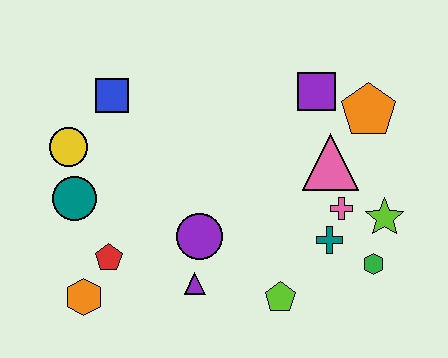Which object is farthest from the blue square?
The green hexagon is farthest from the blue square.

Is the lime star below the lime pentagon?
No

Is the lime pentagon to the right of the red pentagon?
Yes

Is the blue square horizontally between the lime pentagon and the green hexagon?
No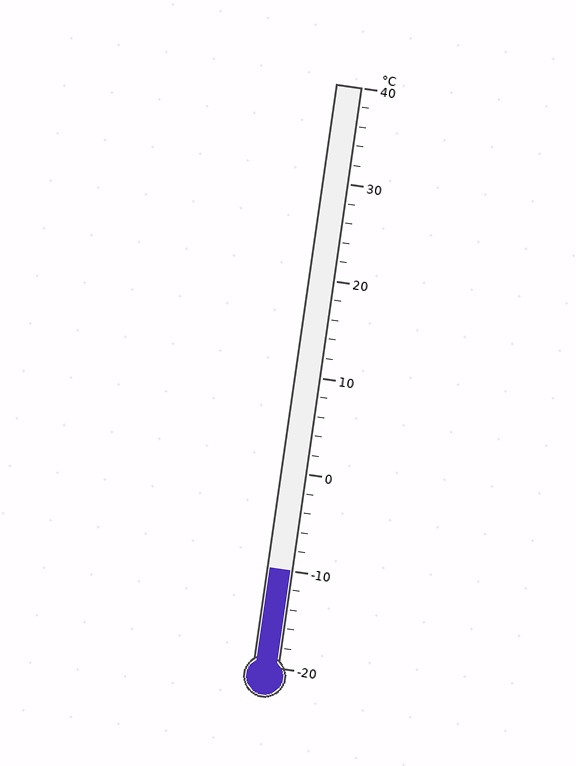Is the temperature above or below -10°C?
The temperature is at -10°C.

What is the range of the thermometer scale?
The thermometer scale ranges from -20°C to 40°C.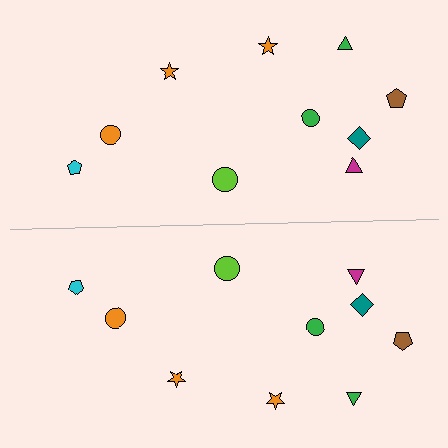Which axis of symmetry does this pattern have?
The pattern has a horizontal axis of symmetry running through the center of the image.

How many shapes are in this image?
There are 20 shapes in this image.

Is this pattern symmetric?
Yes, this pattern has bilateral (reflection) symmetry.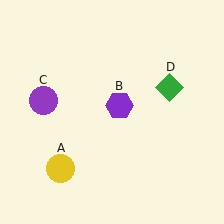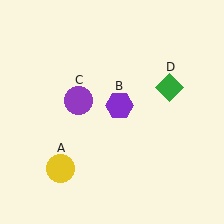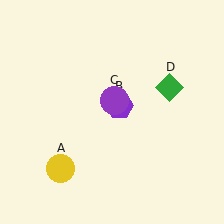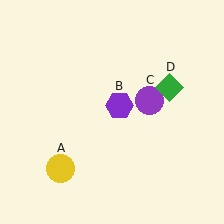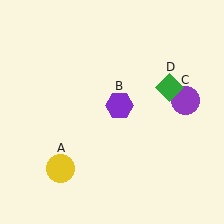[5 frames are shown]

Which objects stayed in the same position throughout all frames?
Yellow circle (object A) and purple hexagon (object B) and green diamond (object D) remained stationary.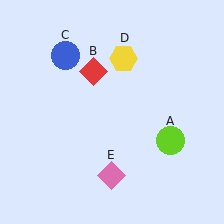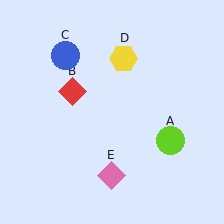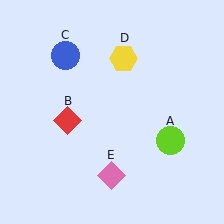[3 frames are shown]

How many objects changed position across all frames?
1 object changed position: red diamond (object B).